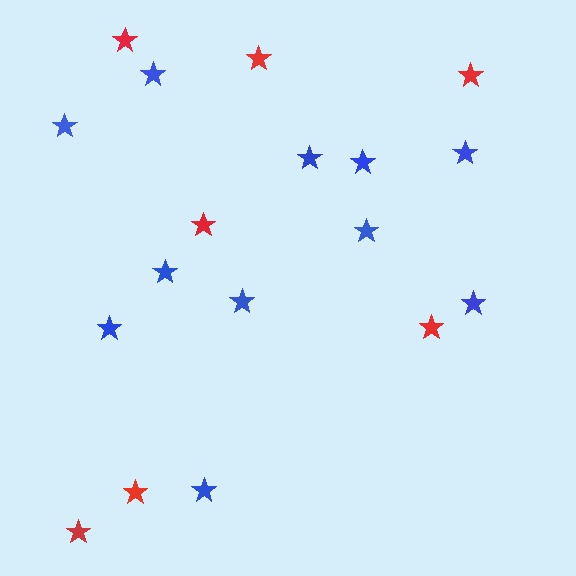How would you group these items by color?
There are 2 groups: one group of blue stars (11) and one group of red stars (7).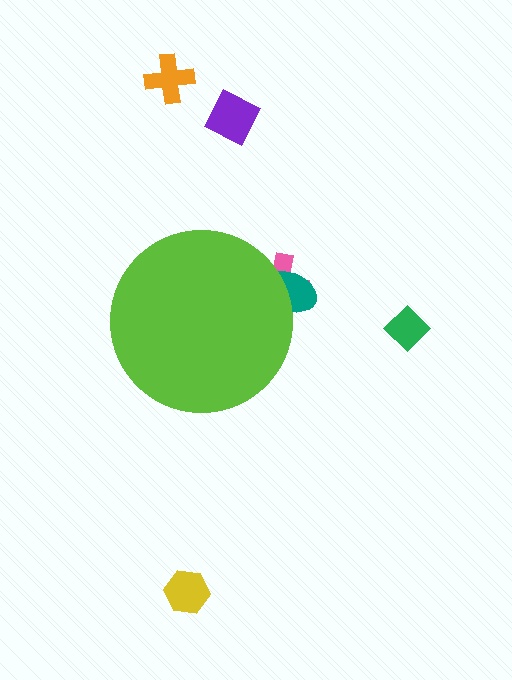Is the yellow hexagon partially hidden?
No, the yellow hexagon is fully visible.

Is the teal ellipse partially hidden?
Yes, the teal ellipse is partially hidden behind the lime circle.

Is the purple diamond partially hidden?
No, the purple diamond is fully visible.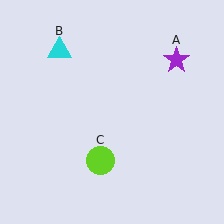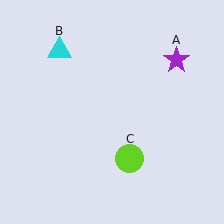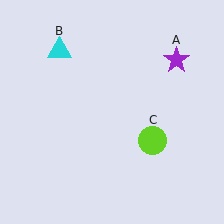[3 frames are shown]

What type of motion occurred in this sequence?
The lime circle (object C) rotated counterclockwise around the center of the scene.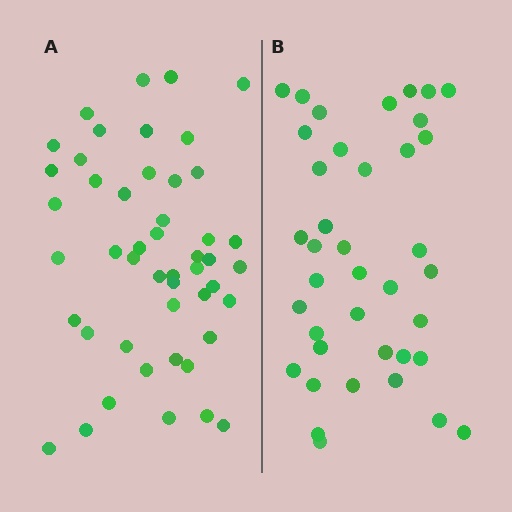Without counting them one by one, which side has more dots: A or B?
Region A (the left region) has more dots.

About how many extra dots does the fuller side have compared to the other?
Region A has roughly 8 or so more dots than region B.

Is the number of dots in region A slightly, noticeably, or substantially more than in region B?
Region A has only slightly more — the two regions are fairly close. The ratio is roughly 1.2 to 1.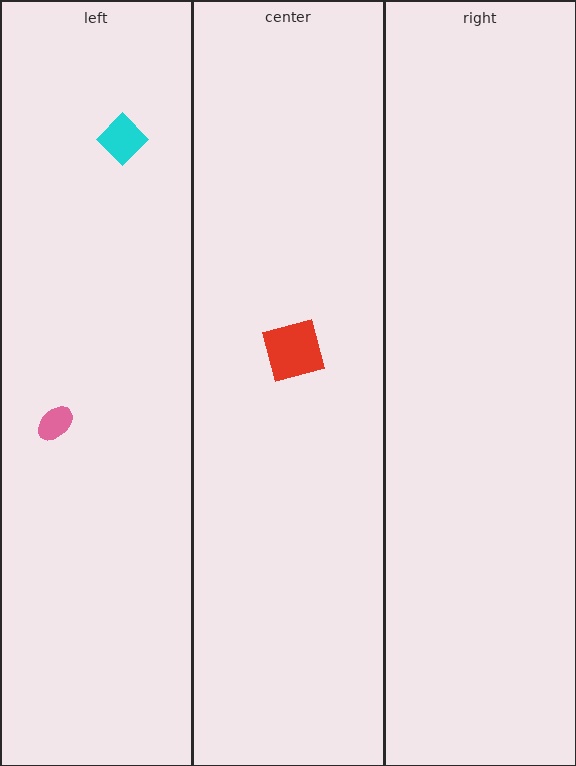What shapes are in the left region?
The pink ellipse, the cyan diamond.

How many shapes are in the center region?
1.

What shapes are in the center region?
The red square.